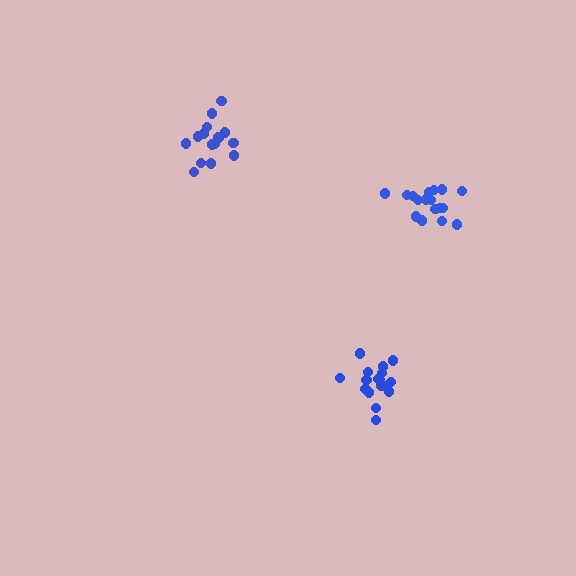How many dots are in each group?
Group 1: 17 dots, Group 2: 15 dots, Group 3: 18 dots (50 total).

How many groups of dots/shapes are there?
There are 3 groups.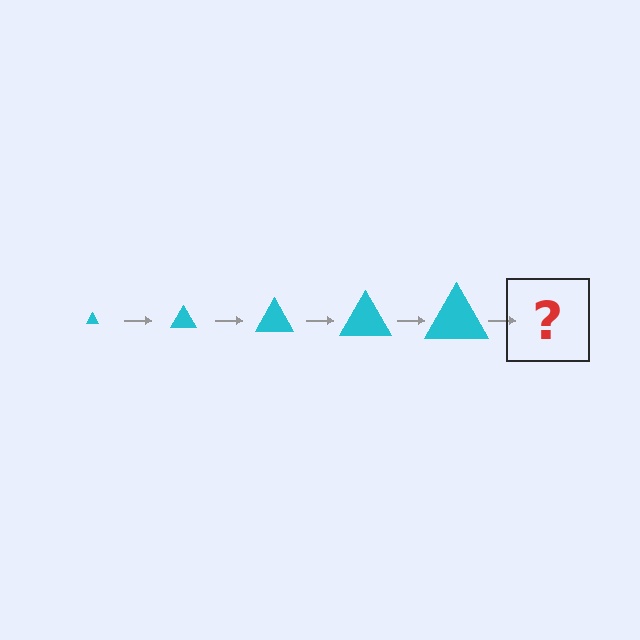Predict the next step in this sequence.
The next step is a cyan triangle, larger than the previous one.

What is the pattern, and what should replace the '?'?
The pattern is that the triangle gets progressively larger each step. The '?' should be a cyan triangle, larger than the previous one.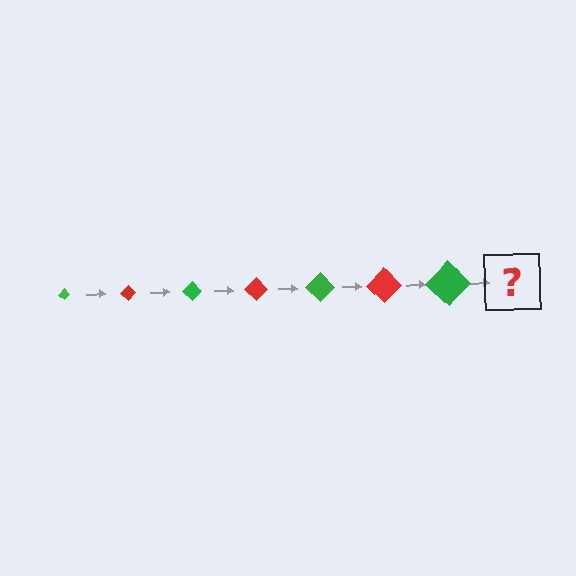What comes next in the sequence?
The next element should be a red diamond, larger than the previous one.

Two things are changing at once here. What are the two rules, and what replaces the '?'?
The two rules are that the diamond grows larger each step and the color cycles through green and red. The '?' should be a red diamond, larger than the previous one.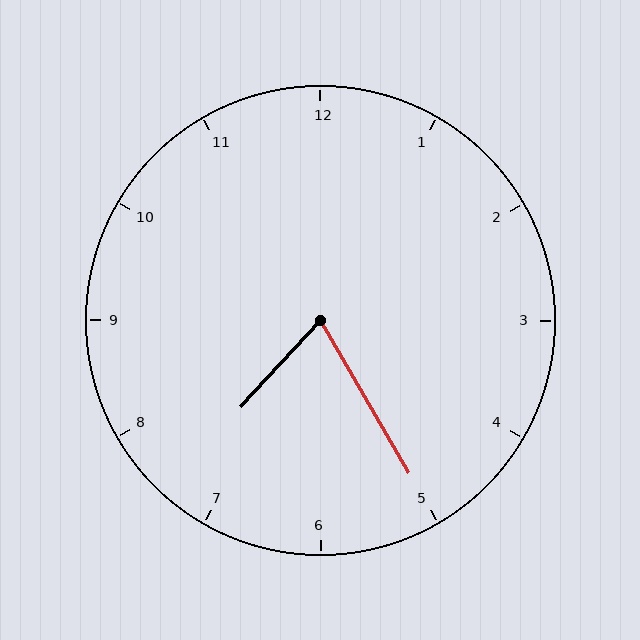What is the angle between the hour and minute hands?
Approximately 72 degrees.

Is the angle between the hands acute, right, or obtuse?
It is acute.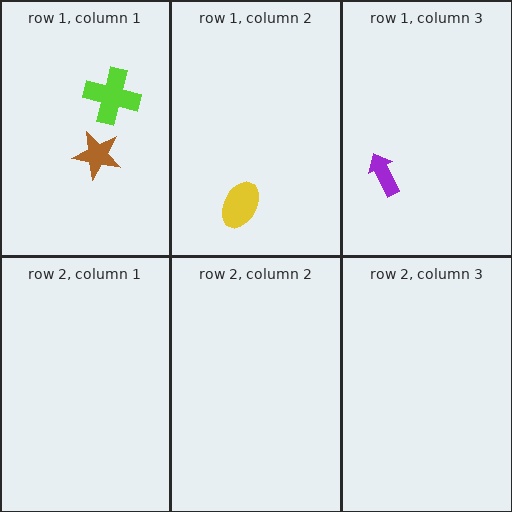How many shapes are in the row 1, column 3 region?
1.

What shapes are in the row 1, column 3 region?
The purple arrow.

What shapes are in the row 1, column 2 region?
The yellow ellipse.